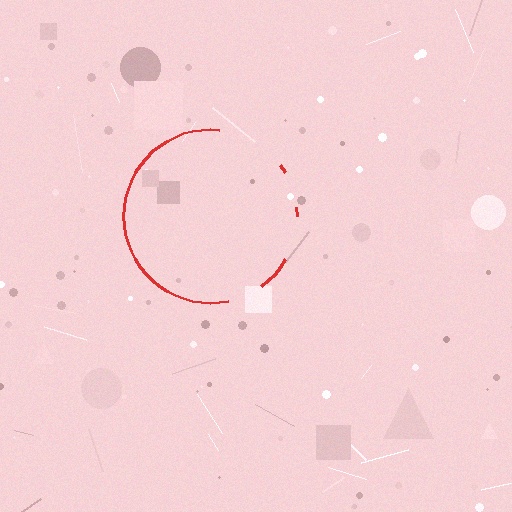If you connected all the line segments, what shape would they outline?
They would outline a circle.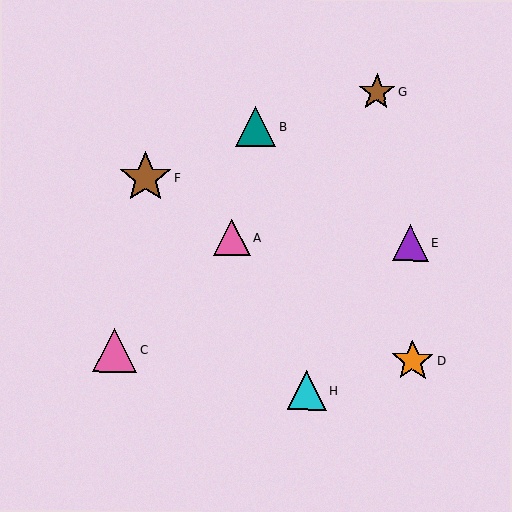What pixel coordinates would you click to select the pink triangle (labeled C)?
Click at (115, 350) to select the pink triangle C.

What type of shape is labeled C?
Shape C is a pink triangle.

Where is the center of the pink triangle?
The center of the pink triangle is at (115, 350).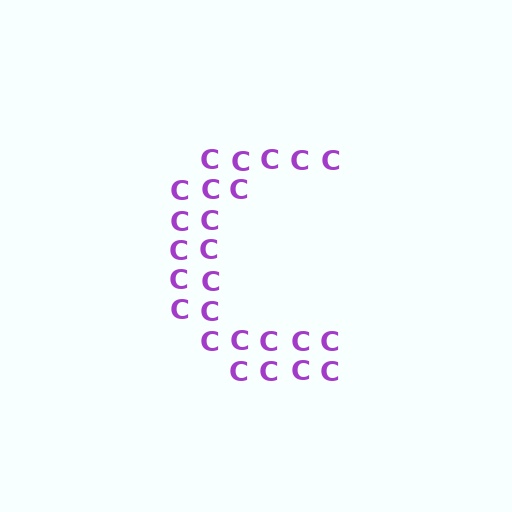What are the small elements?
The small elements are letter C's.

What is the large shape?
The large shape is the letter C.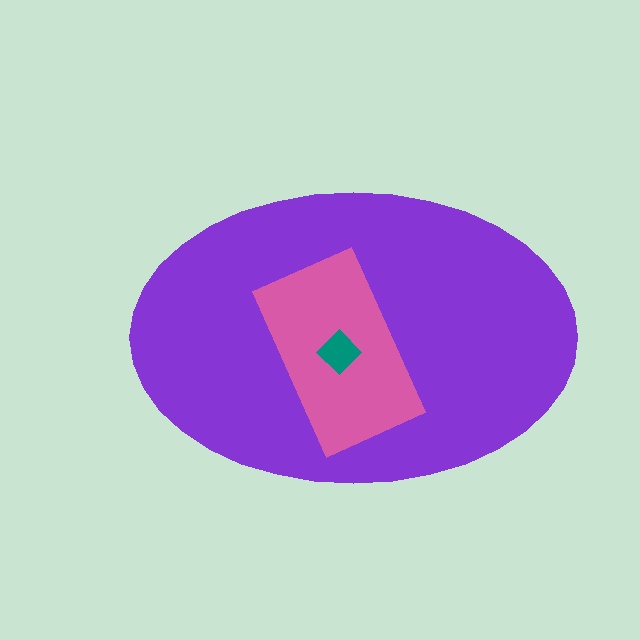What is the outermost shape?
The purple ellipse.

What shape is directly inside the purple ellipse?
The pink rectangle.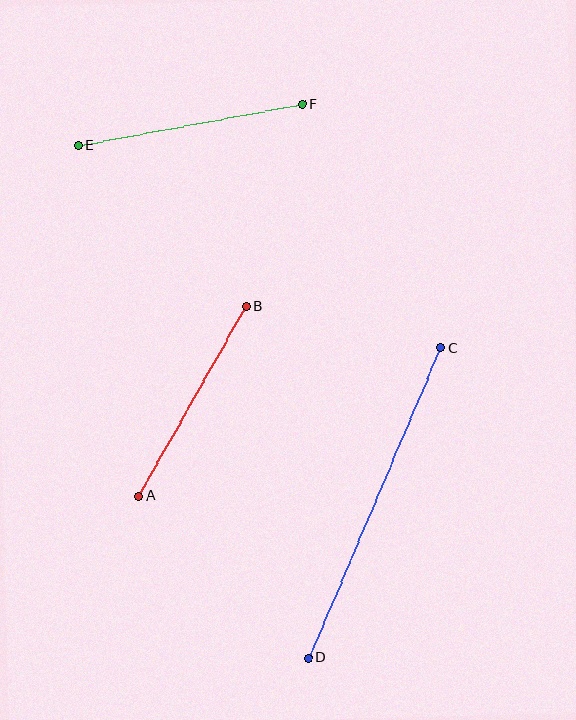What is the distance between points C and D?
The distance is approximately 337 pixels.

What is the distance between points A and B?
The distance is approximately 218 pixels.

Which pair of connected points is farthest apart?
Points C and D are farthest apart.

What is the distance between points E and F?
The distance is approximately 228 pixels.